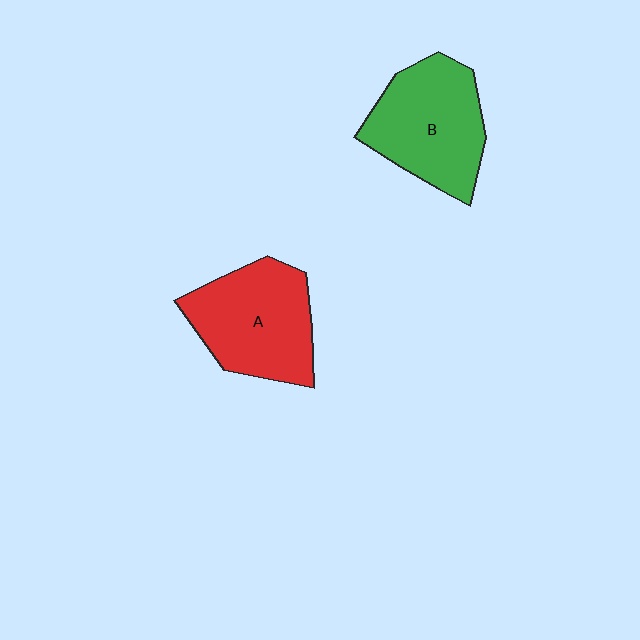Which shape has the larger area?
Shape B (green).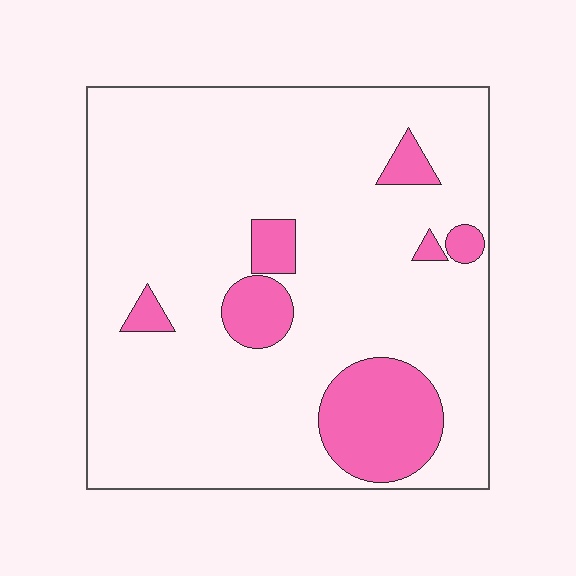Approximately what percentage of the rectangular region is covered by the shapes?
Approximately 15%.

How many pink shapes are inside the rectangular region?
7.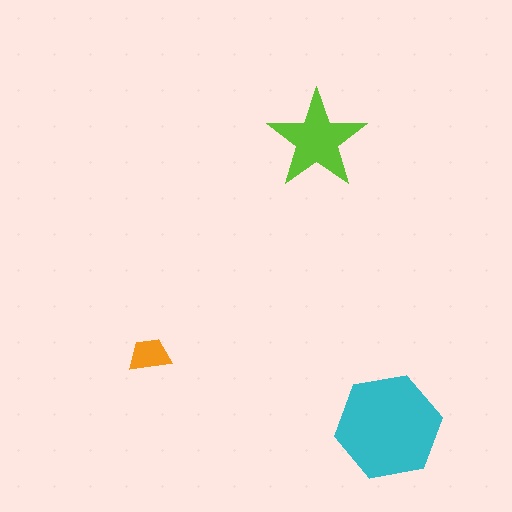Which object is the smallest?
The orange trapezoid.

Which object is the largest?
The cyan hexagon.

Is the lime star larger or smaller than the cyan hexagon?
Smaller.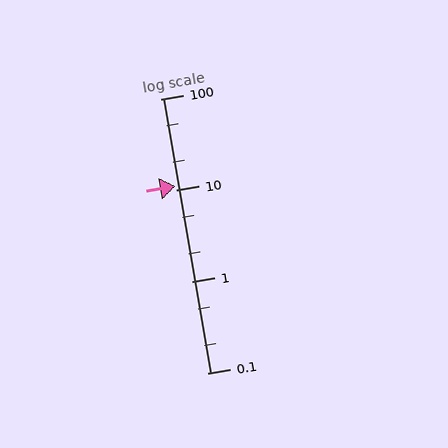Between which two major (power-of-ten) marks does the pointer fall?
The pointer is between 10 and 100.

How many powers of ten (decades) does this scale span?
The scale spans 3 decades, from 0.1 to 100.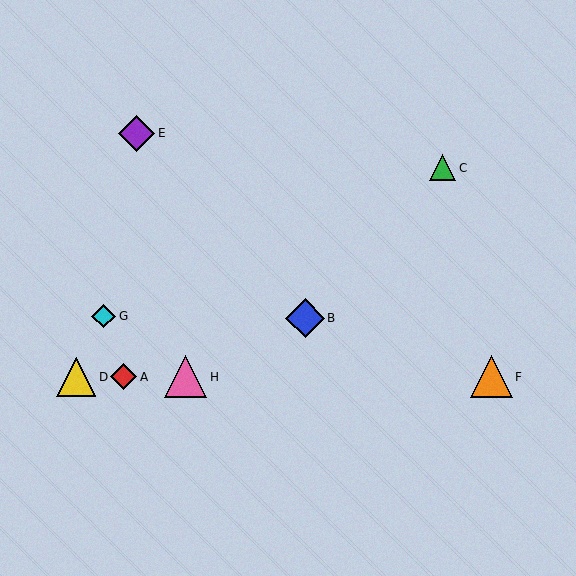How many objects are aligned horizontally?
4 objects (A, D, F, H) are aligned horizontally.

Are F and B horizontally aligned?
No, F is at y≈377 and B is at y≈318.